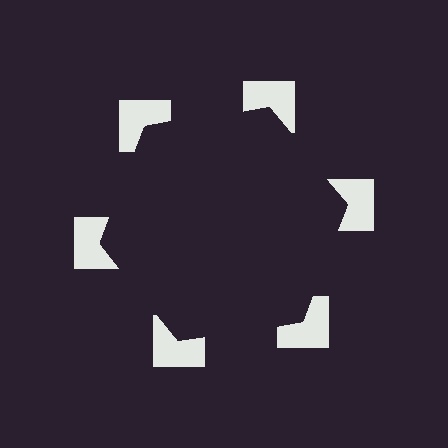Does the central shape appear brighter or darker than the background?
It typically appears slightly darker than the background, even though no actual brightness change is drawn.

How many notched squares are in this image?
There are 6 — one at each vertex of the illusory hexagon.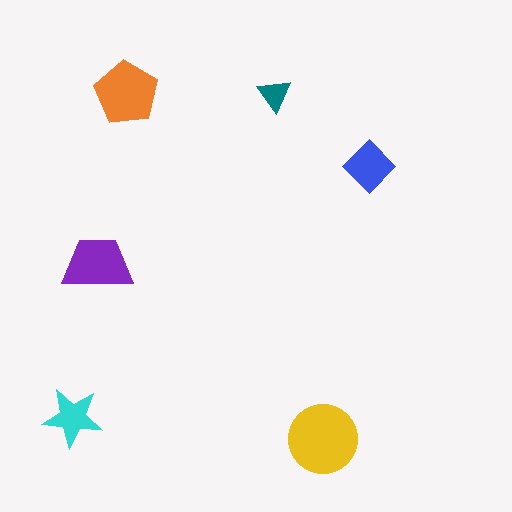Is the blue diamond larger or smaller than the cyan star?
Larger.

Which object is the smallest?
The teal triangle.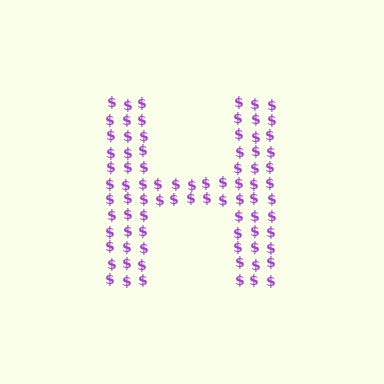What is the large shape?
The large shape is the letter H.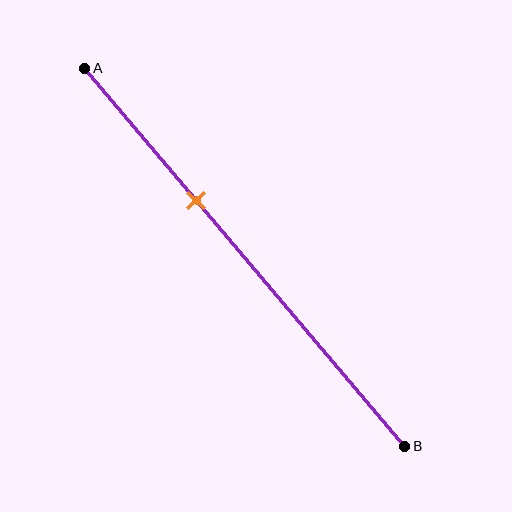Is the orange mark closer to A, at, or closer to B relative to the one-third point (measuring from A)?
The orange mark is approximately at the one-third point of segment AB.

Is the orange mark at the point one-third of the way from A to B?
Yes, the mark is approximately at the one-third point.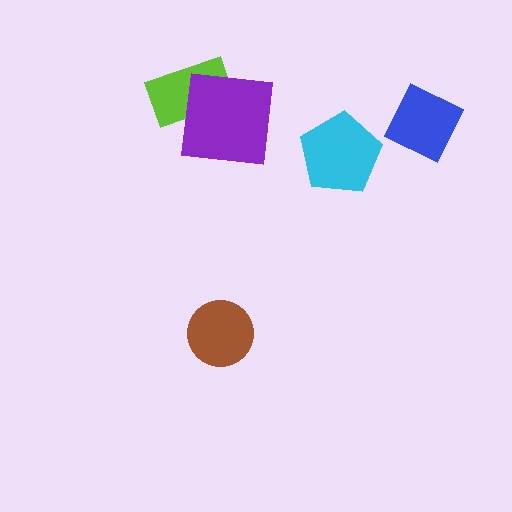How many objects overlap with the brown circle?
0 objects overlap with the brown circle.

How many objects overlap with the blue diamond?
0 objects overlap with the blue diamond.